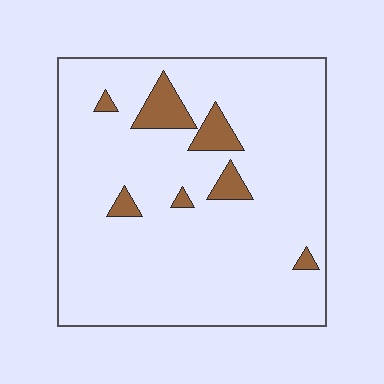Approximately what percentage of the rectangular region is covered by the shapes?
Approximately 10%.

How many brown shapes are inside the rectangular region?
7.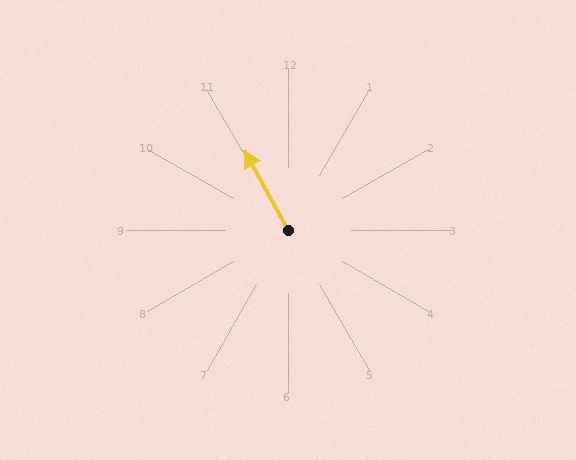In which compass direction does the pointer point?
Northwest.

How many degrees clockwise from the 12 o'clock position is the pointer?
Approximately 331 degrees.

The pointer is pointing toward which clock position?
Roughly 11 o'clock.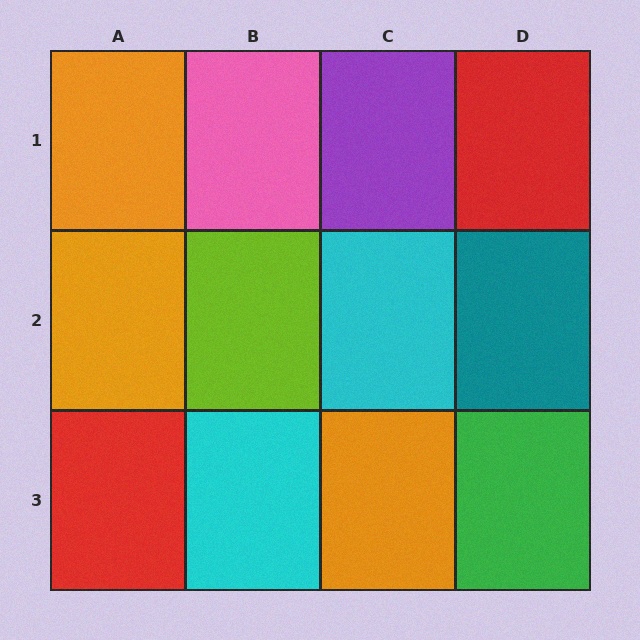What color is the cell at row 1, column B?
Pink.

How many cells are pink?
1 cell is pink.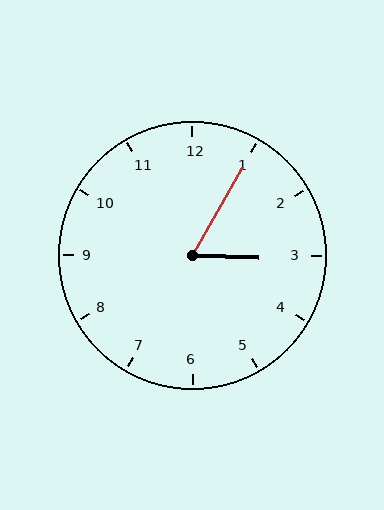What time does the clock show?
3:05.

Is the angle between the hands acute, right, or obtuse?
It is acute.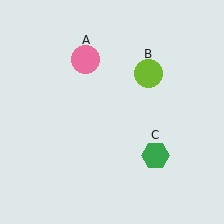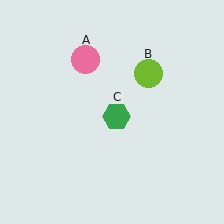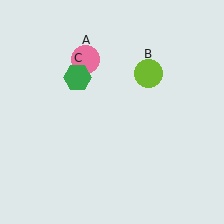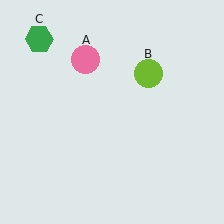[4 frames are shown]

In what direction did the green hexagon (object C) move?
The green hexagon (object C) moved up and to the left.